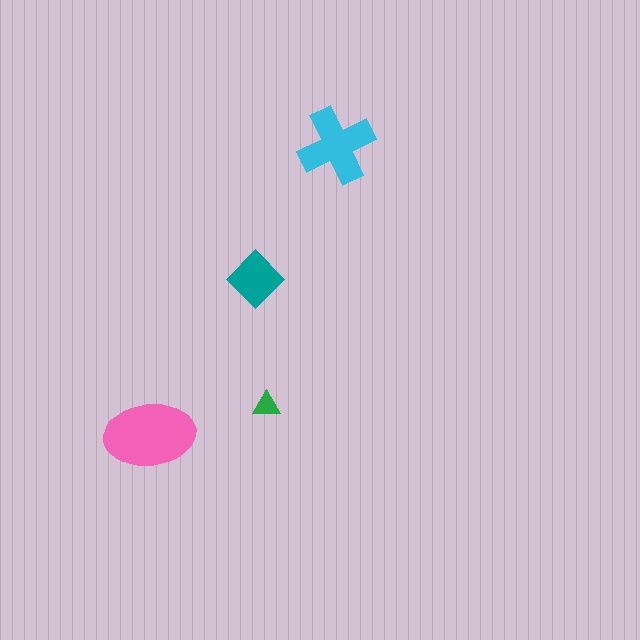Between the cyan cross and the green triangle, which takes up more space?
The cyan cross.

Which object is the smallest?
The green triangle.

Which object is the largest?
The pink ellipse.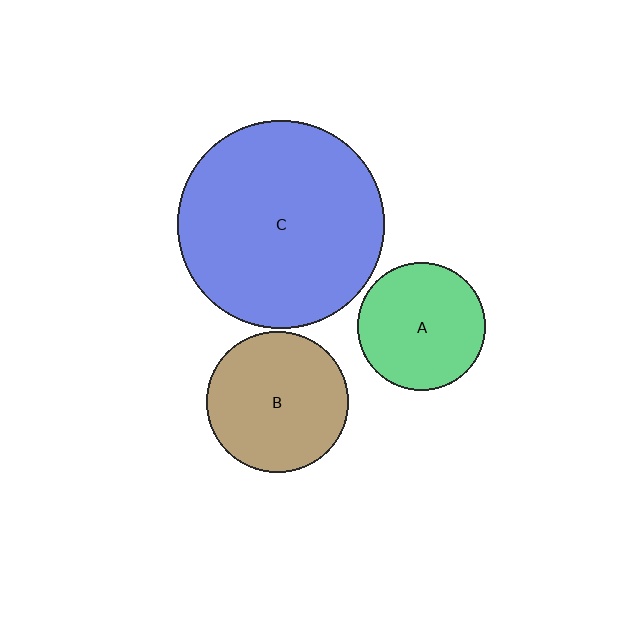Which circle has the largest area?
Circle C (blue).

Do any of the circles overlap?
No, none of the circles overlap.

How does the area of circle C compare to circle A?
Approximately 2.6 times.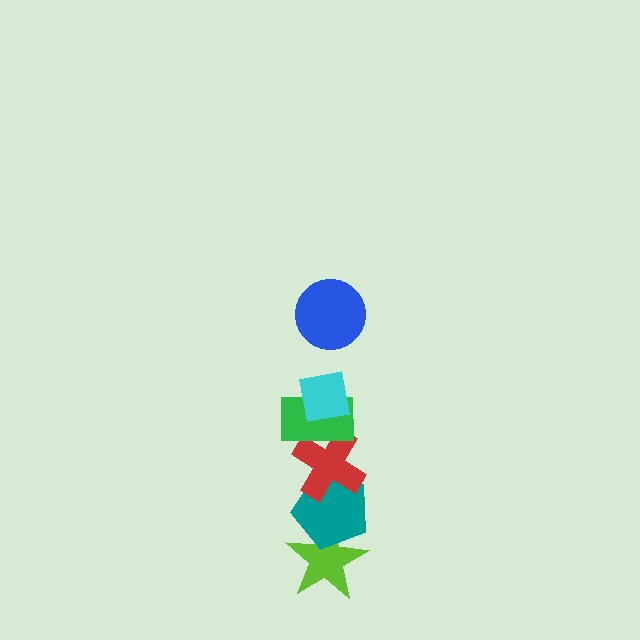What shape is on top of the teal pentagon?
The red cross is on top of the teal pentagon.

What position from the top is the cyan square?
The cyan square is 2nd from the top.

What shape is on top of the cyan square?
The blue circle is on top of the cyan square.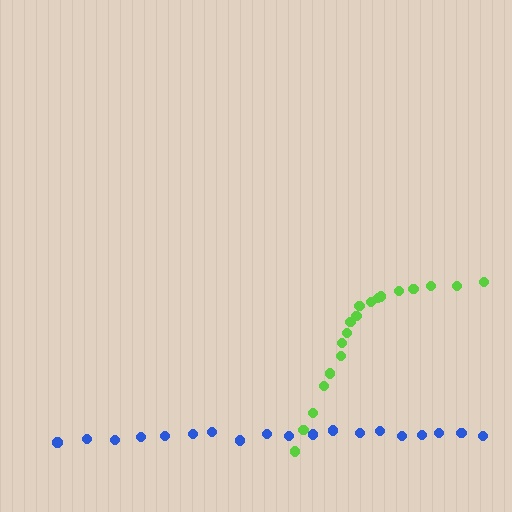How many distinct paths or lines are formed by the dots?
There are 2 distinct paths.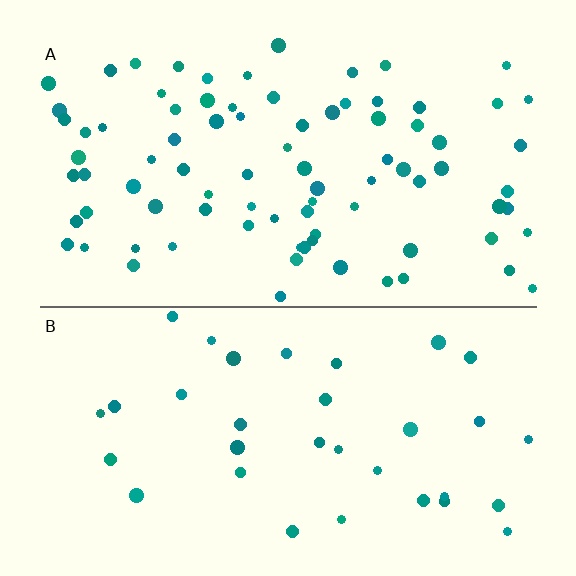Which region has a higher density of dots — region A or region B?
A (the top).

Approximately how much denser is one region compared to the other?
Approximately 2.4× — region A over region B.